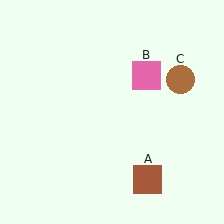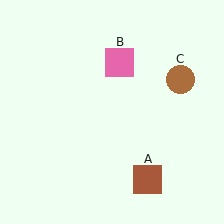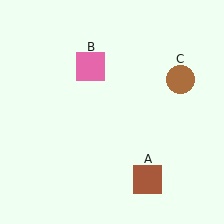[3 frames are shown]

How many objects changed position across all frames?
1 object changed position: pink square (object B).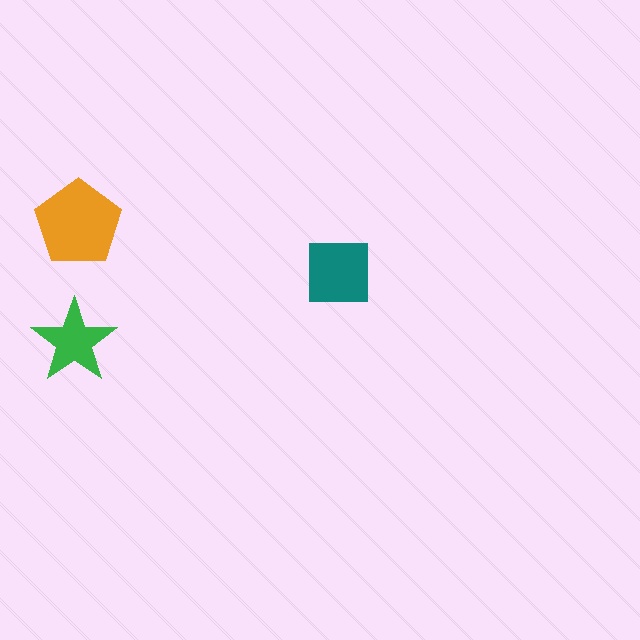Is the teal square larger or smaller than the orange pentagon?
Smaller.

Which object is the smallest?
The green star.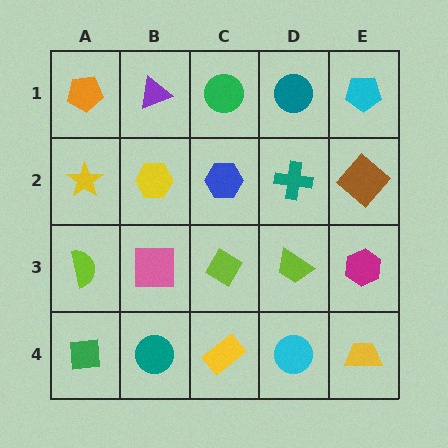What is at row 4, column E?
A yellow trapezoid.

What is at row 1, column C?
A green circle.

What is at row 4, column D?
A cyan circle.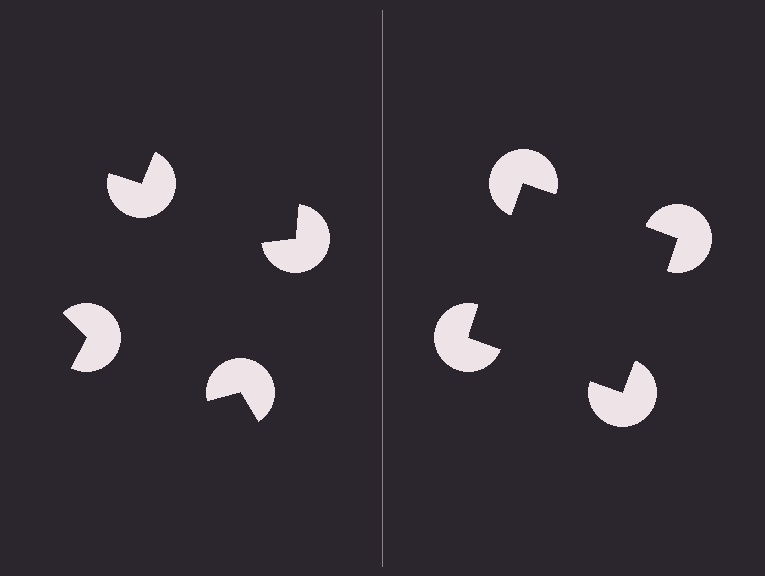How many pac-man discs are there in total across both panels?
8 — 4 on each side.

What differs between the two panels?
The pac-man discs are positioned identically on both sides; only the wedge orientations differ. On the right they align to a square; on the left they are misaligned.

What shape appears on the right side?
An illusory square.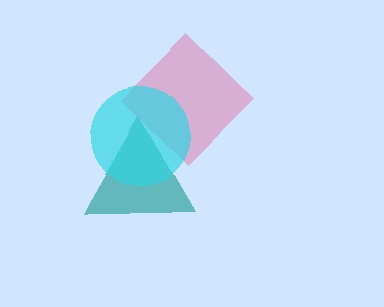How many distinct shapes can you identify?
There are 3 distinct shapes: a pink diamond, a teal triangle, a cyan circle.